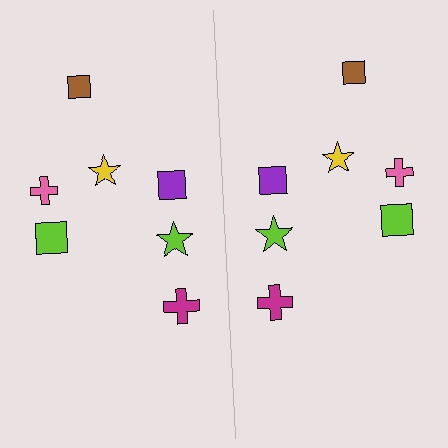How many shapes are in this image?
There are 14 shapes in this image.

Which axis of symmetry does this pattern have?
The pattern has a vertical axis of symmetry running through the center of the image.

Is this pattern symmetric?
Yes, this pattern has bilateral (reflection) symmetry.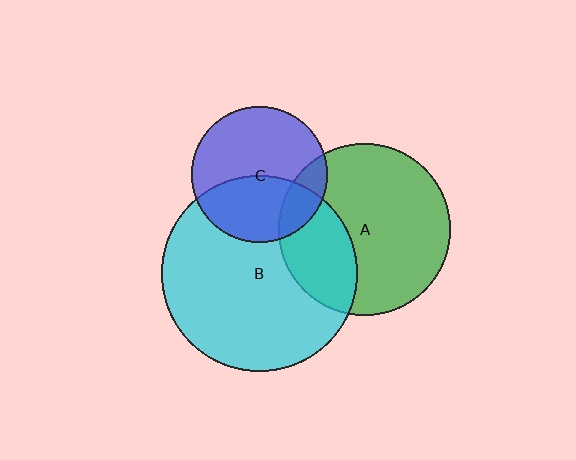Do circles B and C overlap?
Yes.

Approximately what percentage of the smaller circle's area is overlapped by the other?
Approximately 40%.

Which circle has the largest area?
Circle B (cyan).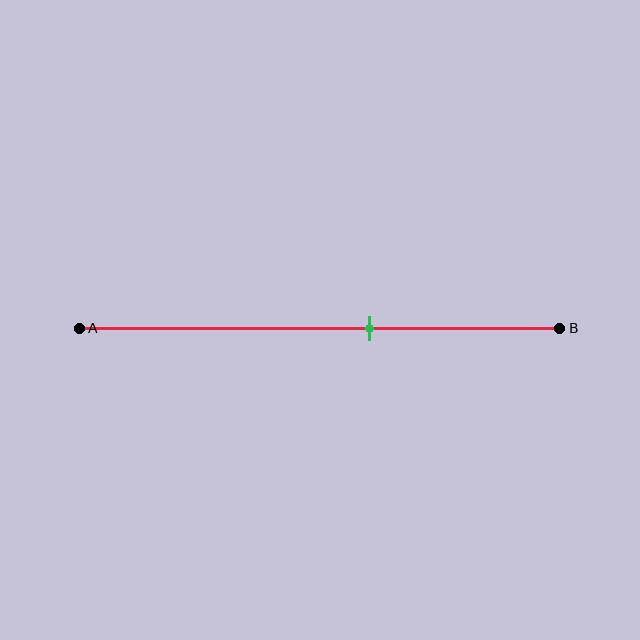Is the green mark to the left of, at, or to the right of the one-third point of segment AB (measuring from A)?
The green mark is to the right of the one-third point of segment AB.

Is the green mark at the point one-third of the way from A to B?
No, the mark is at about 60% from A, not at the 33% one-third point.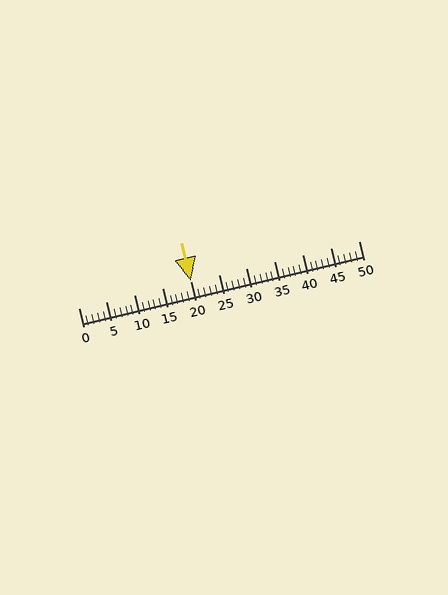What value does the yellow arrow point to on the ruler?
The yellow arrow points to approximately 20.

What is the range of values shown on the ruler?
The ruler shows values from 0 to 50.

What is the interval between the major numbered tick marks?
The major tick marks are spaced 5 units apart.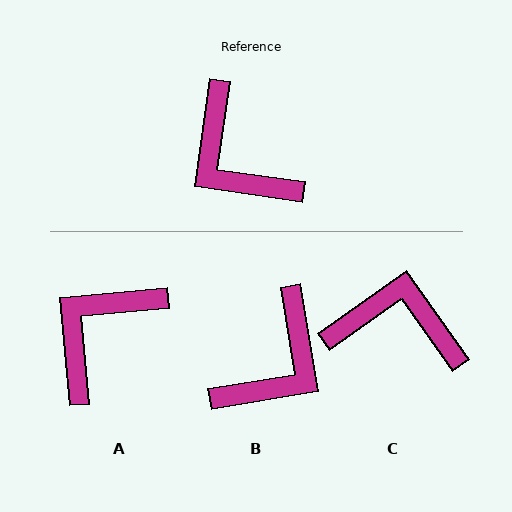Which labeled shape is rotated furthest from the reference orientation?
C, about 137 degrees away.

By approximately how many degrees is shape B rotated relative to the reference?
Approximately 108 degrees counter-clockwise.